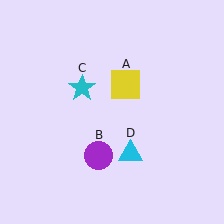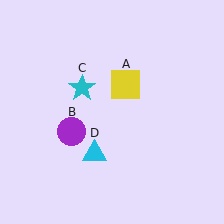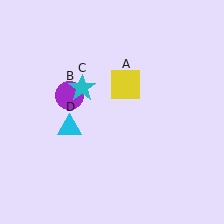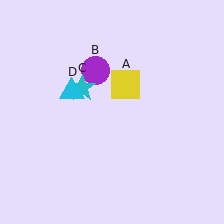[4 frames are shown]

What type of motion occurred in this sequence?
The purple circle (object B), cyan triangle (object D) rotated clockwise around the center of the scene.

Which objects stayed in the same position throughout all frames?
Yellow square (object A) and cyan star (object C) remained stationary.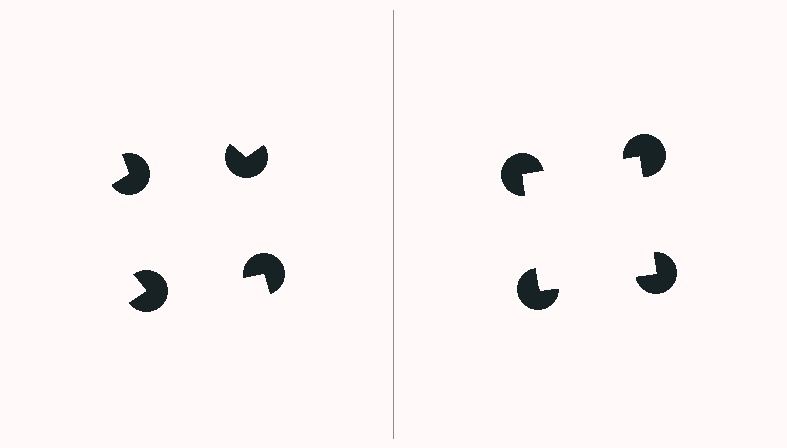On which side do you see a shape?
An illusory square appears on the right side. On the left side the wedge cuts are rotated, so no coherent shape forms.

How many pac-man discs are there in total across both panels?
8 — 4 on each side.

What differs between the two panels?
The pac-man discs are positioned identically on both sides; only the wedge orientations differ. On the right they align to a square; on the left they are misaligned.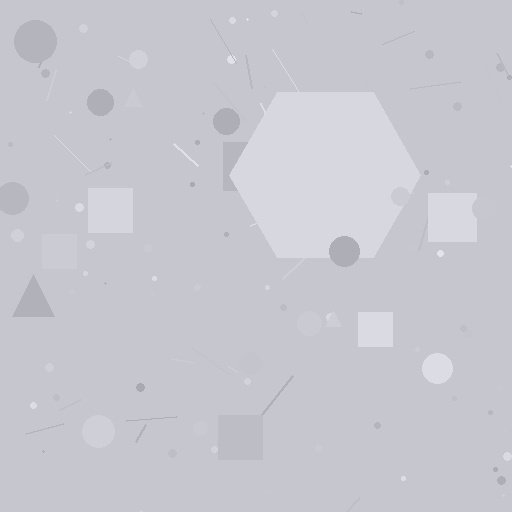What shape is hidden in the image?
A hexagon is hidden in the image.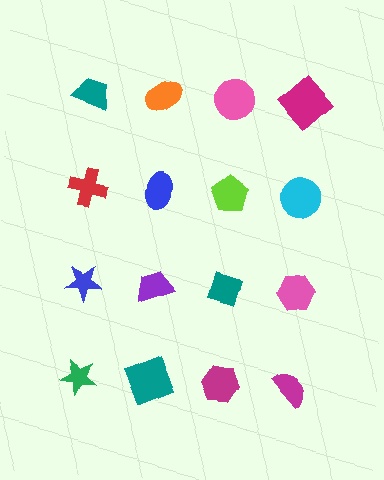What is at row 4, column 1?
A green star.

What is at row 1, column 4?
A magenta diamond.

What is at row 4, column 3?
A magenta hexagon.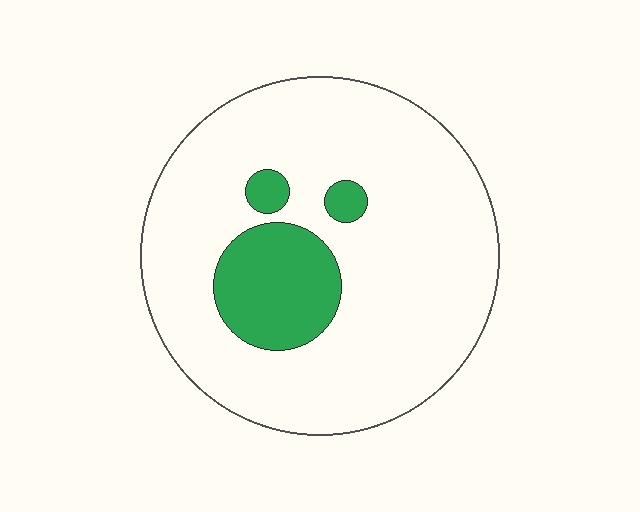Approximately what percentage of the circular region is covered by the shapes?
Approximately 15%.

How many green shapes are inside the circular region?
3.